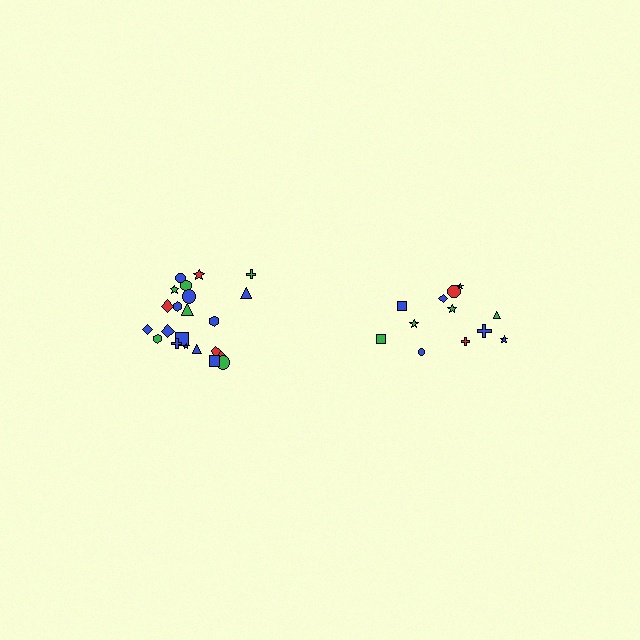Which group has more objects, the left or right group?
The left group.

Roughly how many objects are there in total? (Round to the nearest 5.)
Roughly 35 objects in total.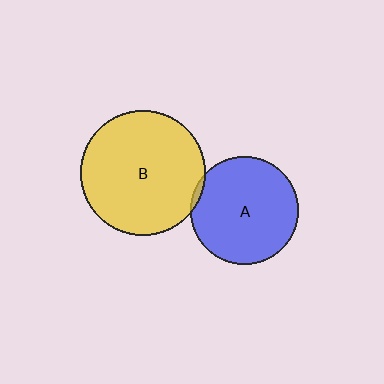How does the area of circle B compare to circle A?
Approximately 1.3 times.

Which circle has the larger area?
Circle B (yellow).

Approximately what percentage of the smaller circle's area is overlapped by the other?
Approximately 5%.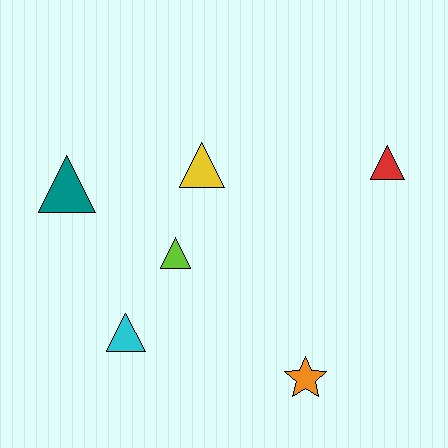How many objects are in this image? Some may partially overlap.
There are 6 objects.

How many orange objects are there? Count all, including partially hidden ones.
There is 1 orange object.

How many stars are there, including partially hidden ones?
There is 1 star.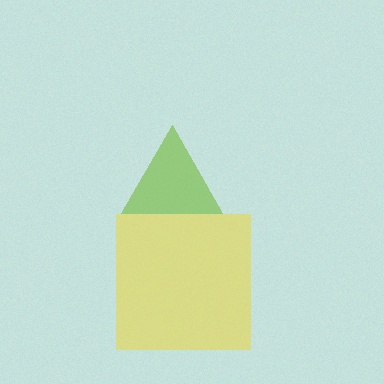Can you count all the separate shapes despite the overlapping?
Yes, there are 2 separate shapes.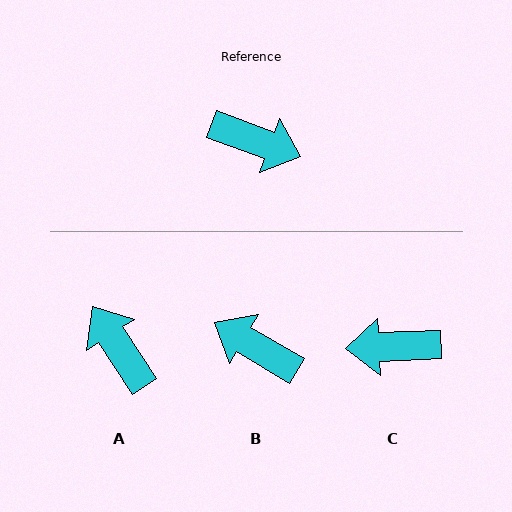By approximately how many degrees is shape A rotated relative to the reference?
Approximately 143 degrees counter-clockwise.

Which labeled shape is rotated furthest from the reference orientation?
B, about 169 degrees away.